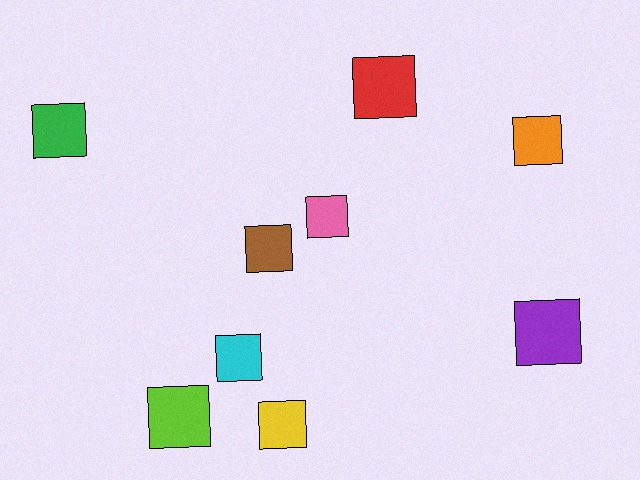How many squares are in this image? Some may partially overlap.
There are 9 squares.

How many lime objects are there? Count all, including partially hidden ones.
There is 1 lime object.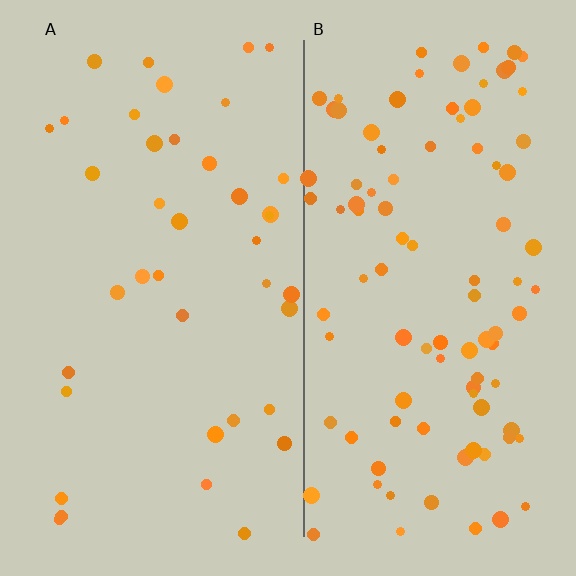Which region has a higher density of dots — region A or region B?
B (the right).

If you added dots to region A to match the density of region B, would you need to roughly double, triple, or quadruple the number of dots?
Approximately double.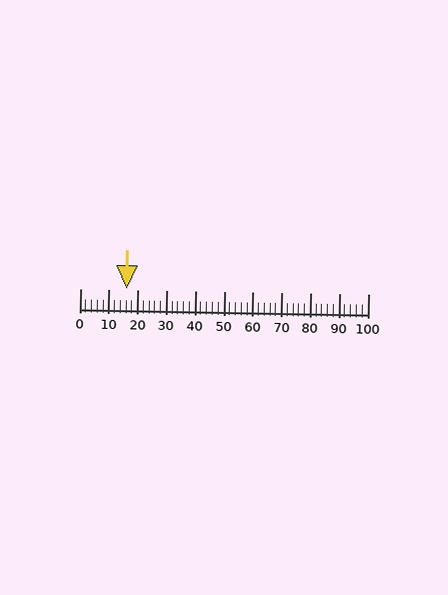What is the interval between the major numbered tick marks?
The major tick marks are spaced 10 units apart.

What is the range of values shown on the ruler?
The ruler shows values from 0 to 100.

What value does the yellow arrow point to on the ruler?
The yellow arrow points to approximately 16.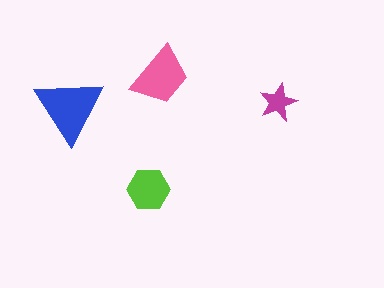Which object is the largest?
The blue triangle.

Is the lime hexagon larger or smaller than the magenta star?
Larger.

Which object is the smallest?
The magenta star.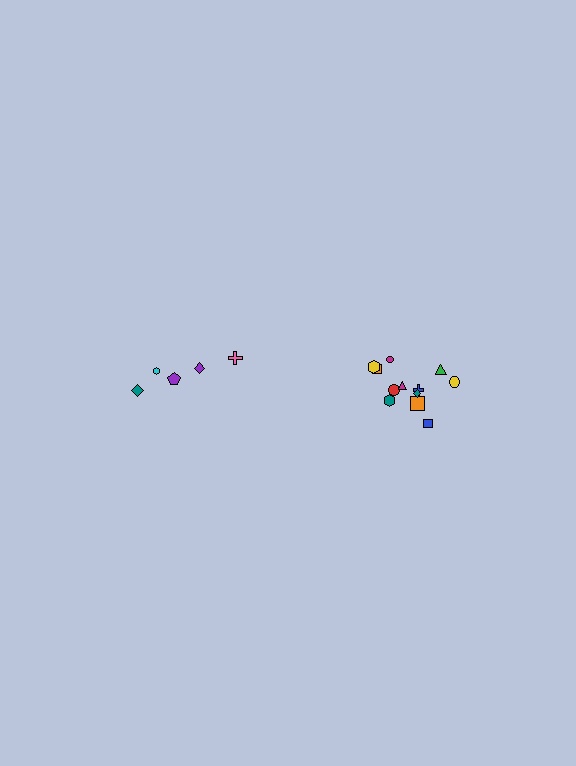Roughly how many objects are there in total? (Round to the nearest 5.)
Roughly 15 objects in total.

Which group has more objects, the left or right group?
The right group.